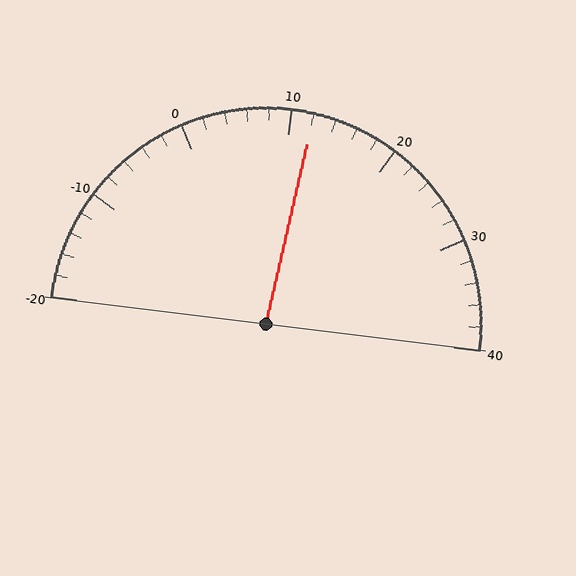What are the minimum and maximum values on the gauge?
The gauge ranges from -20 to 40.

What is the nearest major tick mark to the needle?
The nearest major tick mark is 10.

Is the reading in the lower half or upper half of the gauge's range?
The reading is in the upper half of the range (-20 to 40).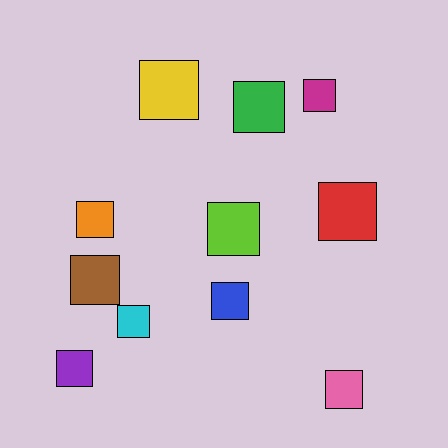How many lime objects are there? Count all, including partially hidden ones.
There is 1 lime object.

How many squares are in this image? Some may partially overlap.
There are 11 squares.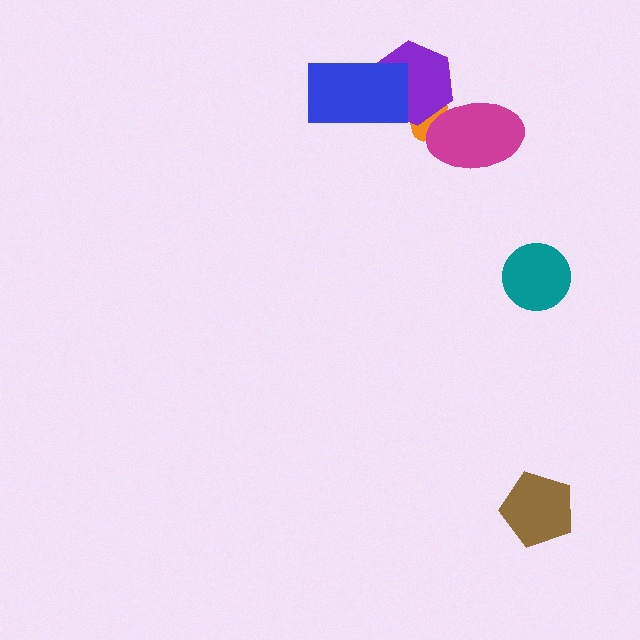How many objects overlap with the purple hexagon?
3 objects overlap with the purple hexagon.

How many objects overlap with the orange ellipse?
2 objects overlap with the orange ellipse.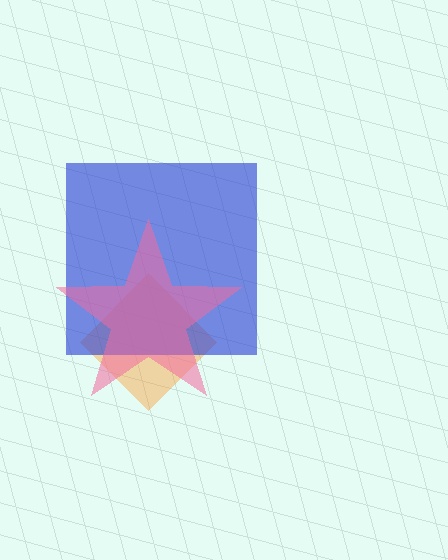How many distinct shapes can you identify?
There are 3 distinct shapes: an orange diamond, a blue square, a pink star.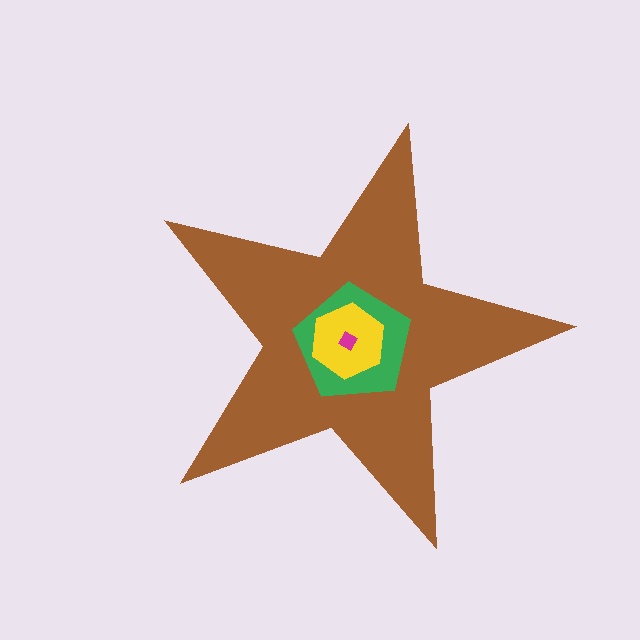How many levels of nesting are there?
4.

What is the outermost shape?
The brown star.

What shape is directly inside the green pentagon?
The yellow hexagon.